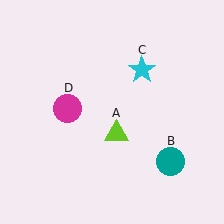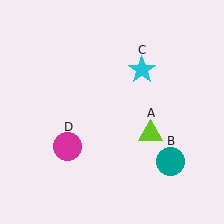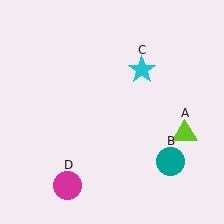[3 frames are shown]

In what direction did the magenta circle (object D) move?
The magenta circle (object D) moved down.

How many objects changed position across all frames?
2 objects changed position: lime triangle (object A), magenta circle (object D).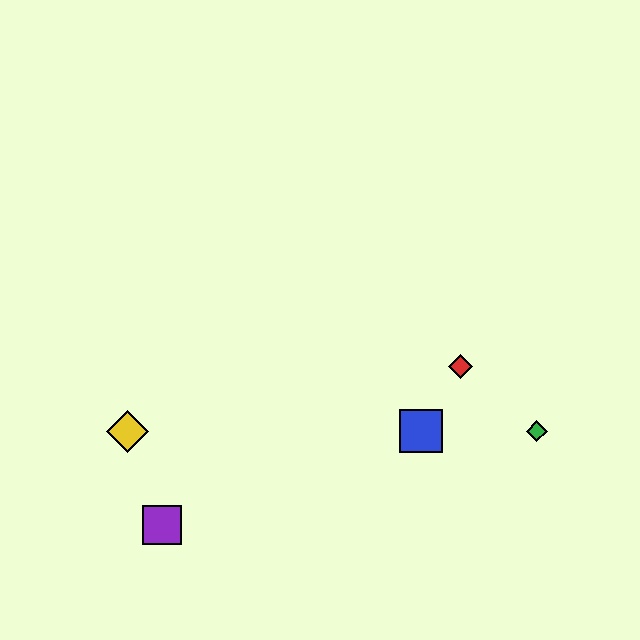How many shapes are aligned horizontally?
3 shapes (the blue square, the green diamond, the yellow diamond) are aligned horizontally.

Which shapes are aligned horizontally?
The blue square, the green diamond, the yellow diamond are aligned horizontally.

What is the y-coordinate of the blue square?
The blue square is at y≈431.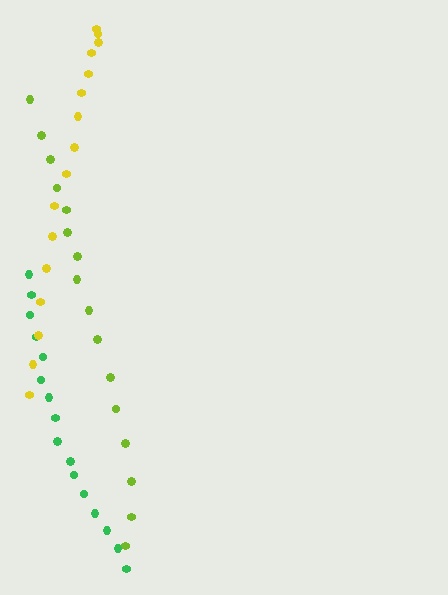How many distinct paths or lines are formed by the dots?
There are 3 distinct paths.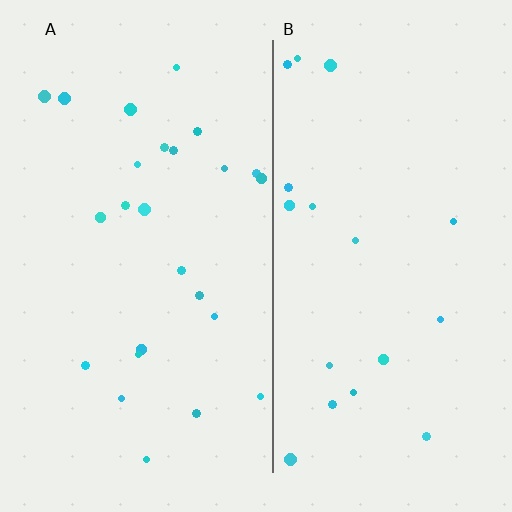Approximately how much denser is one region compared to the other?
Approximately 1.4× — region A over region B.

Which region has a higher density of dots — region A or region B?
A (the left).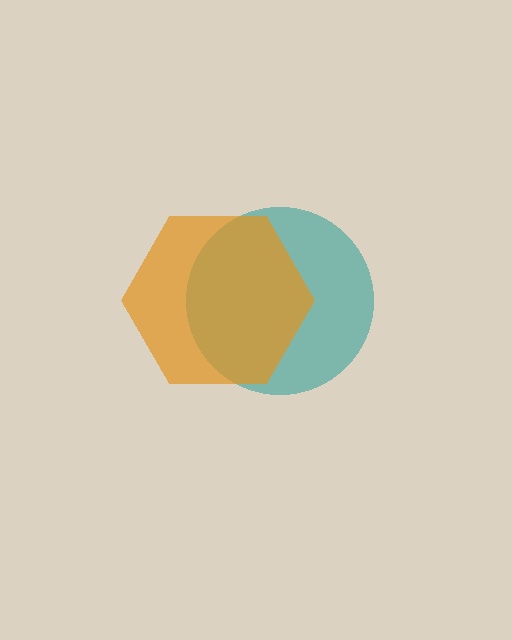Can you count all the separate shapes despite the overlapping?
Yes, there are 2 separate shapes.